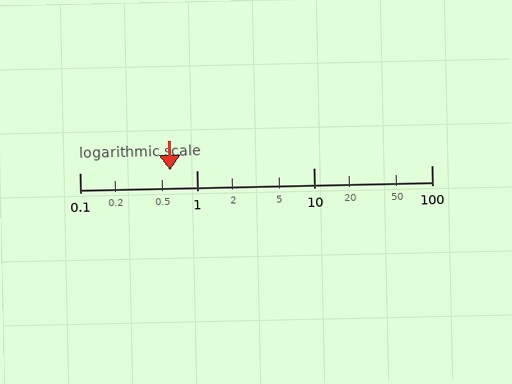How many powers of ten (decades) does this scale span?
The scale spans 3 decades, from 0.1 to 100.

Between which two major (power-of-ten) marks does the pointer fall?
The pointer is between 0.1 and 1.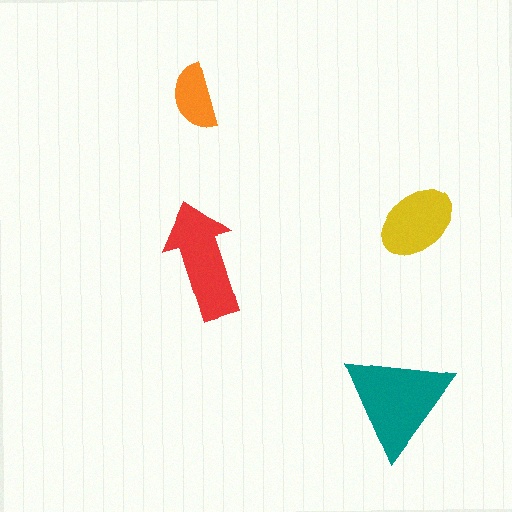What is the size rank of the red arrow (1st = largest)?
2nd.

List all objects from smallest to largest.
The orange semicircle, the yellow ellipse, the red arrow, the teal triangle.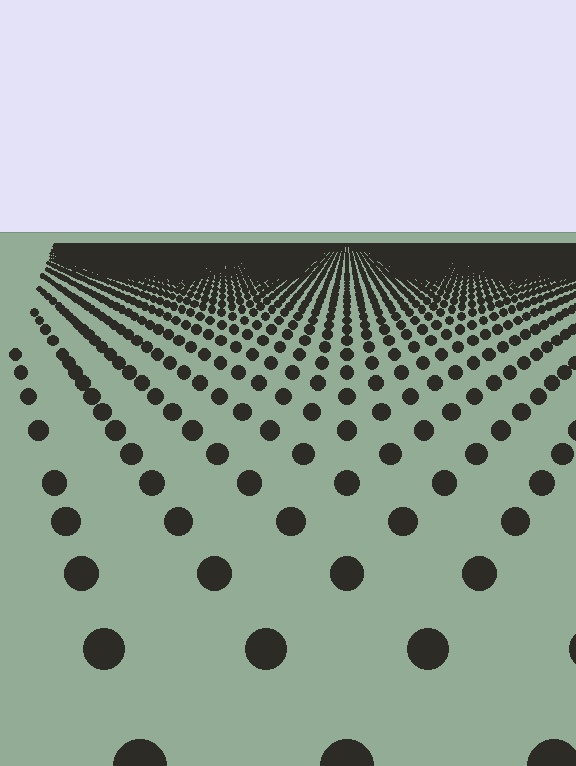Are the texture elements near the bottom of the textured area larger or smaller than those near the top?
Larger. Near the bottom, elements are closer to the viewer and appear at a bigger on-screen size.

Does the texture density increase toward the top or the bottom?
Density increases toward the top.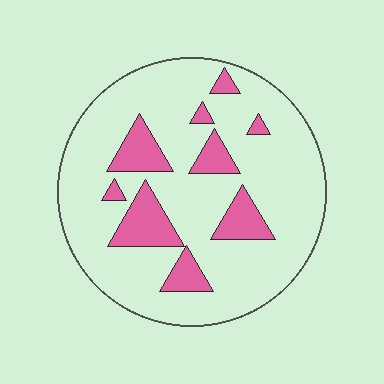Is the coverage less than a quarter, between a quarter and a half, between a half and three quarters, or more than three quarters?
Less than a quarter.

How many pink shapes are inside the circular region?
9.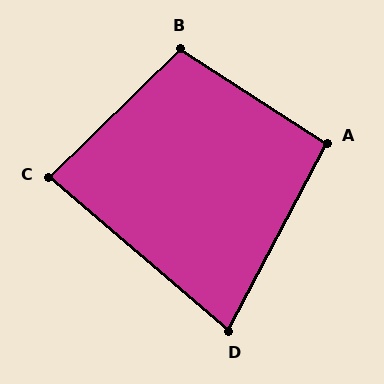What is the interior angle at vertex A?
Approximately 95 degrees (obtuse).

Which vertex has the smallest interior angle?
D, at approximately 77 degrees.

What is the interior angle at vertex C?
Approximately 85 degrees (acute).